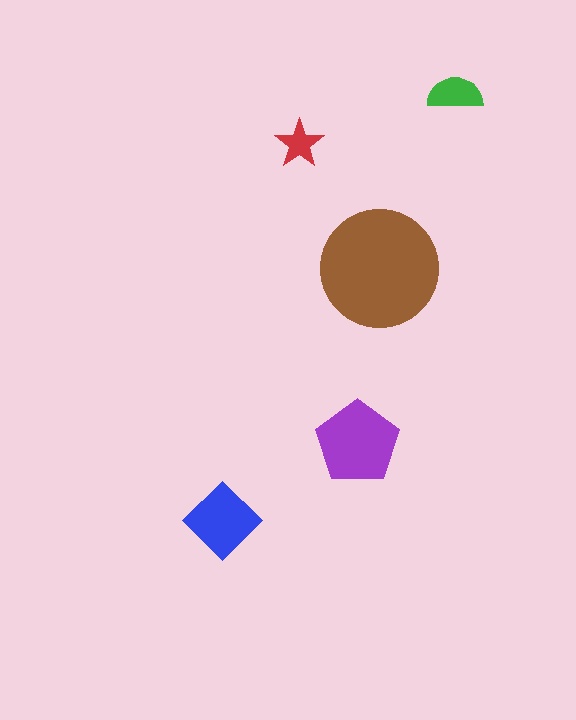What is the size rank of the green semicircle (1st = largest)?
4th.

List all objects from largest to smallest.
The brown circle, the purple pentagon, the blue diamond, the green semicircle, the red star.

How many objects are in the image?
There are 5 objects in the image.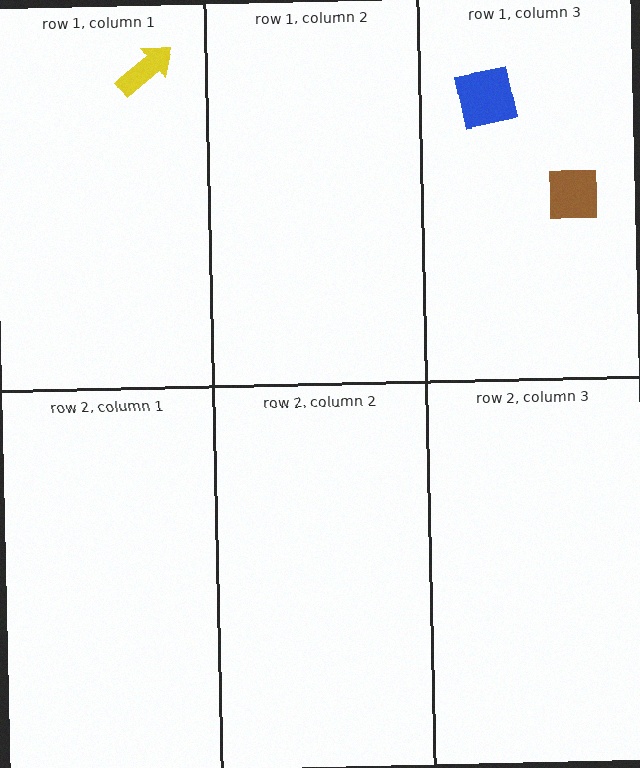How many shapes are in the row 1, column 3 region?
2.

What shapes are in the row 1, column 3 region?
The blue square, the brown square.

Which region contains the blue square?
The row 1, column 3 region.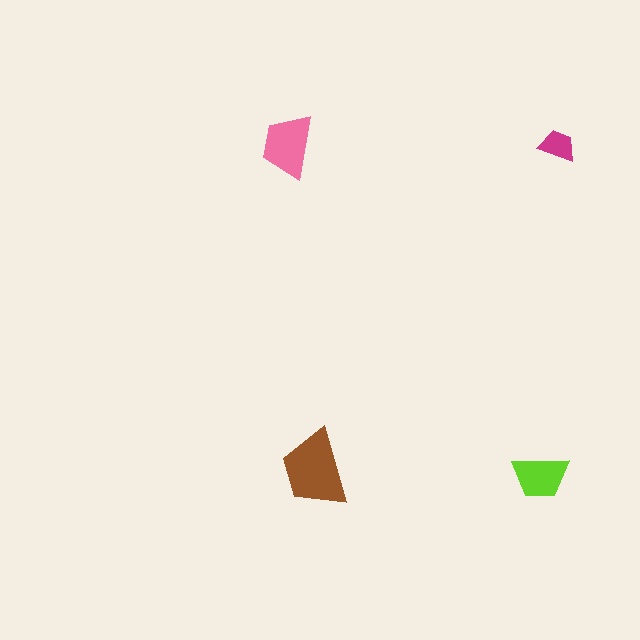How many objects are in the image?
There are 4 objects in the image.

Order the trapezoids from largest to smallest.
the brown one, the pink one, the lime one, the magenta one.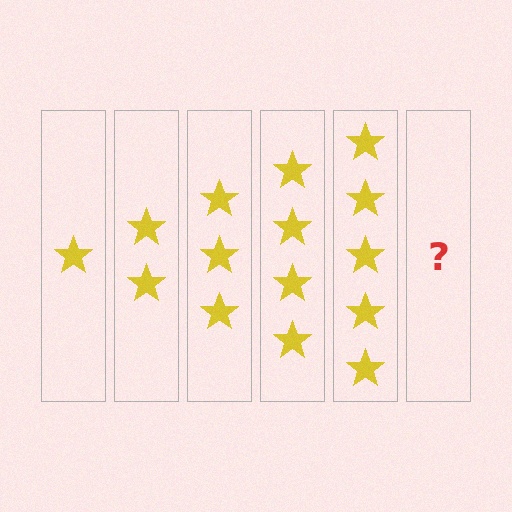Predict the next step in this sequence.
The next step is 6 stars.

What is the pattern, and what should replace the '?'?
The pattern is that each step adds one more star. The '?' should be 6 stars.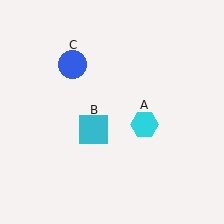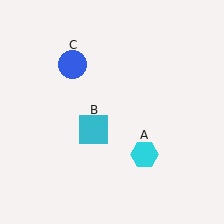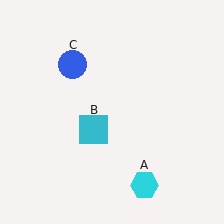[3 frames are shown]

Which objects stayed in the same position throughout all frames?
Cyan square (object B) and blue circle (object C) remained stationary.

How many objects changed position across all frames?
1 object changed position: cyan hexagon (object A).